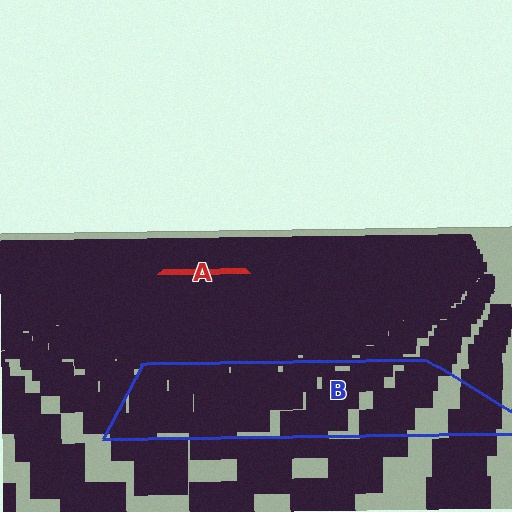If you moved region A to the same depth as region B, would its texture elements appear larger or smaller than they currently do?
They would appear larger. At a closer depth, the same texture elements are projected at a bigger on-screen size.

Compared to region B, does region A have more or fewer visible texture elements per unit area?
Region A has more texture elements per unit area — they are packed more densely because it is farther away.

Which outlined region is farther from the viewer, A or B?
Region A is farther from the viewer — the texture elements inside it appear smaller and more densely packed.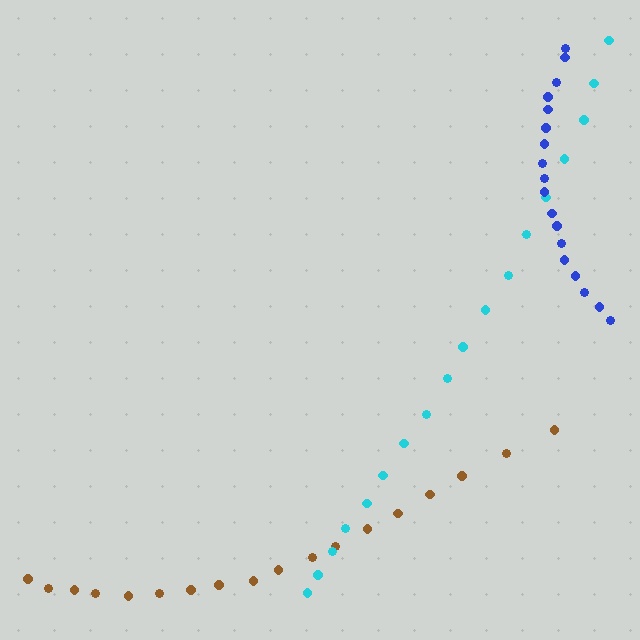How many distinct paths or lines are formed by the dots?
There are 3 distinct paths.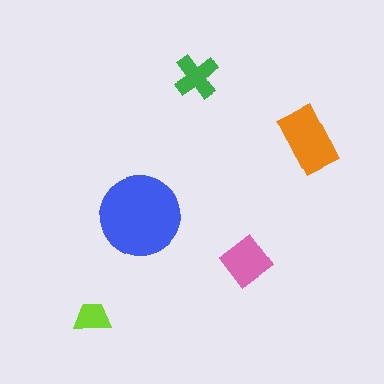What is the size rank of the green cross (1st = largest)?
4th.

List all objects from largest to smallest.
The blue circle, the orange rectangle, the pink diamond, the green cross, the lime trapezoid.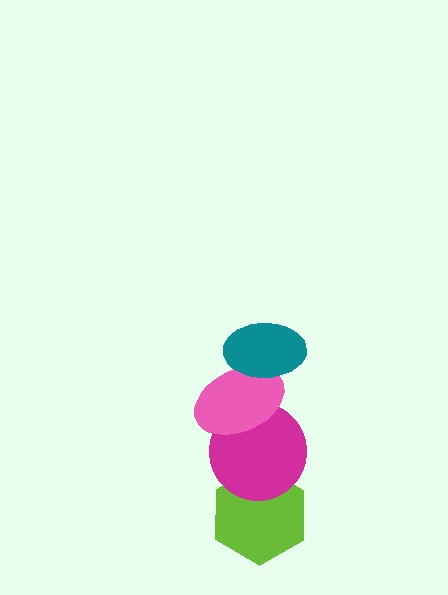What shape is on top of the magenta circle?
The pink ellipse is on top of the magenta circle.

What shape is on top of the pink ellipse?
The teal ellipse is on top of the pink ellipse.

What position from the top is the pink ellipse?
The pink ellipse is 2nd from the top.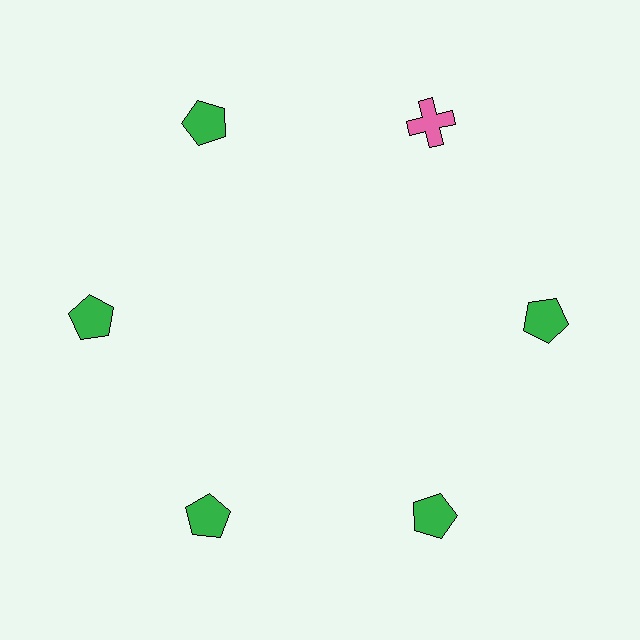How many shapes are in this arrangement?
There are 6 shapes arranged in a ring pattern.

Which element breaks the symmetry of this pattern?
The pink cross at roughly the 1 o'clock position breaks the symmetry. All other shapes are green pentagons.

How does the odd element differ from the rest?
It differs in both color (pink instead of green) and shape (cross instead of pentagon).